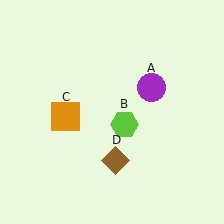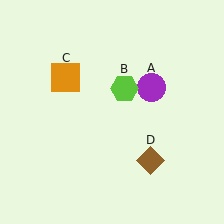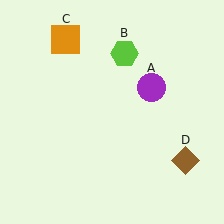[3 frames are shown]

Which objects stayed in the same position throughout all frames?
Purple circle (object A) remained stationary.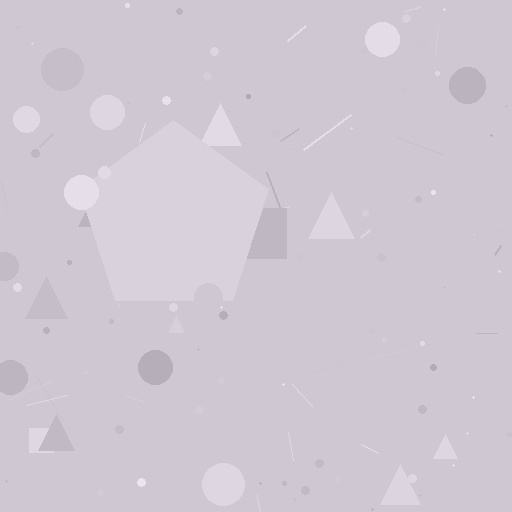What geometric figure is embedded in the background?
A pentagon is embedded in the background.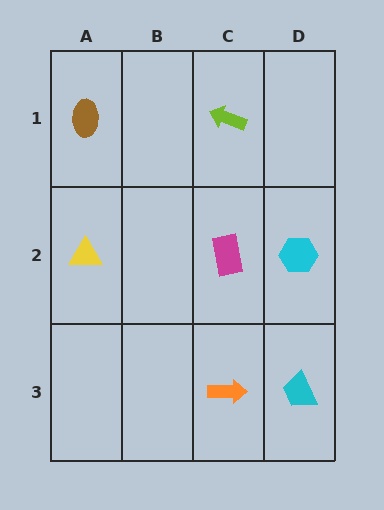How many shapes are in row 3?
2 shapes.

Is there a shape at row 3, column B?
No, that cell is empty.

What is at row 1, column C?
A lime arrow.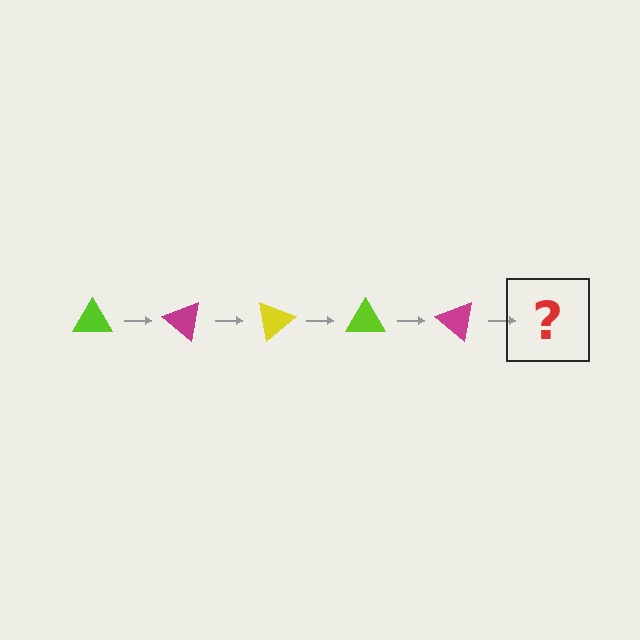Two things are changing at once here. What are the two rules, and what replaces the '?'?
The two rules are that it rotates 40 degrees each step and the color cycles through lime, magenta, and yellow. The '?' should be a yellow triangle, rotated 200 degrees from the start.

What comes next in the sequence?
The next element should be a yellow triangle, rotated 200 degrees from the start.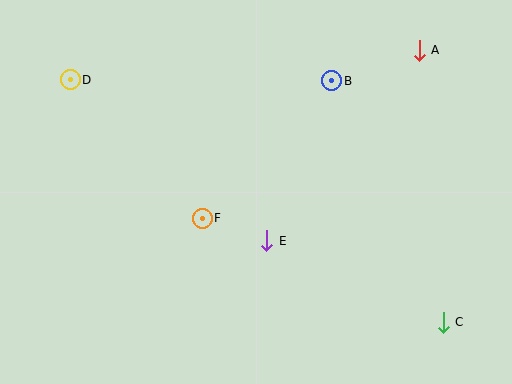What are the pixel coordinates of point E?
Point E is at (267, 241).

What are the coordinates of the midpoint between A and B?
The midpoint between A and B is at (376, 66).